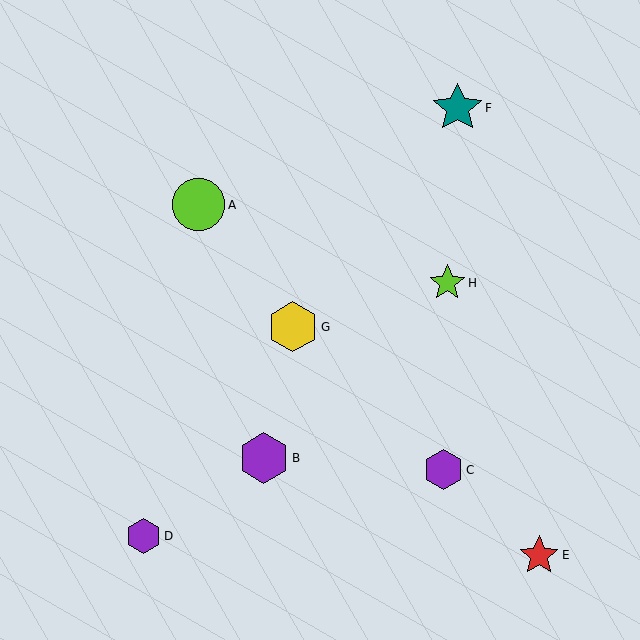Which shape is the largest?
The lime circle (labeled A) is the largest.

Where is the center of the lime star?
The center of the lime star is at (447, 283).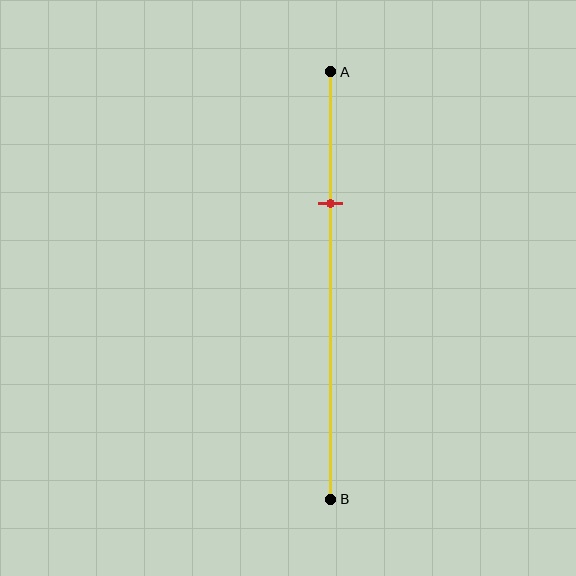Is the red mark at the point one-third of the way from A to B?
Yes, the mark is approximately at the one-third point.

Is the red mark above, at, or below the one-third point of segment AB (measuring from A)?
The red mark is approximately at the one-third point of segment AB.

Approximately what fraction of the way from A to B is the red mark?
The red mark is approximately 30% of the way from A to B.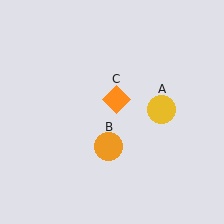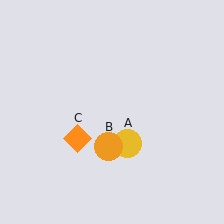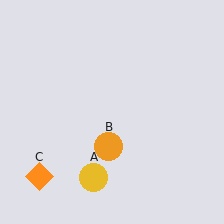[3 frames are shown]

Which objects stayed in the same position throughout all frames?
Orange circle (object B) remained stationary.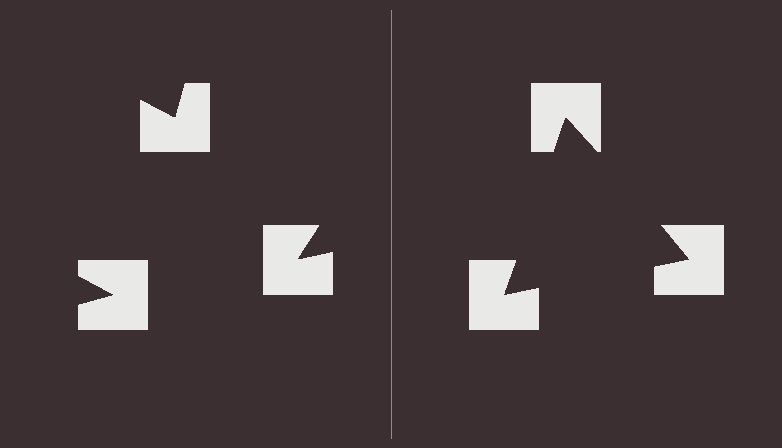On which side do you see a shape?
An illusory triangle appears on the right side. On the left side the wedge cuts are rotated, so no coherent shape forms.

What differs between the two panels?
The notched squares are positioned identically on both sides; only the wedge orientations differ. On the right they align to a triangle; on the left they are misaligned.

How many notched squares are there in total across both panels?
6 — 3 on each side.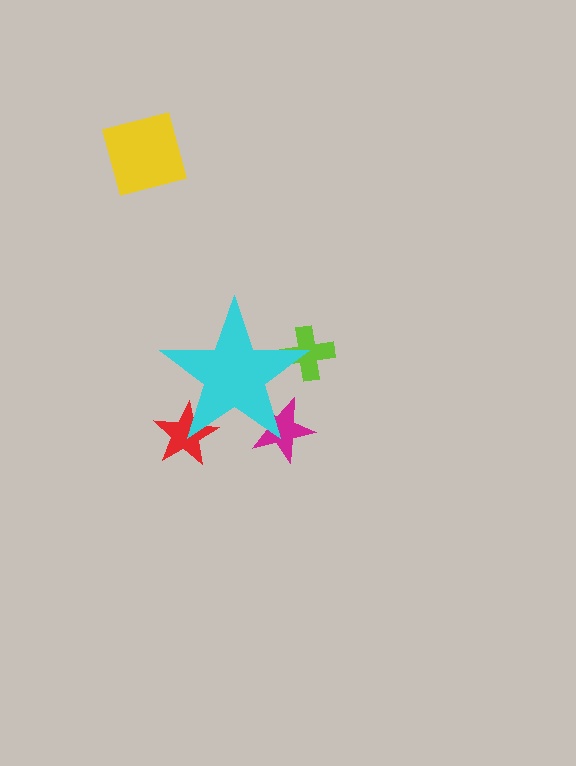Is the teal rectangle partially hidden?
No, the teal rectangle is fully visible.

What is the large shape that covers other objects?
A cyan star.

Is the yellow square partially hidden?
No, the yellow square is fully visible.